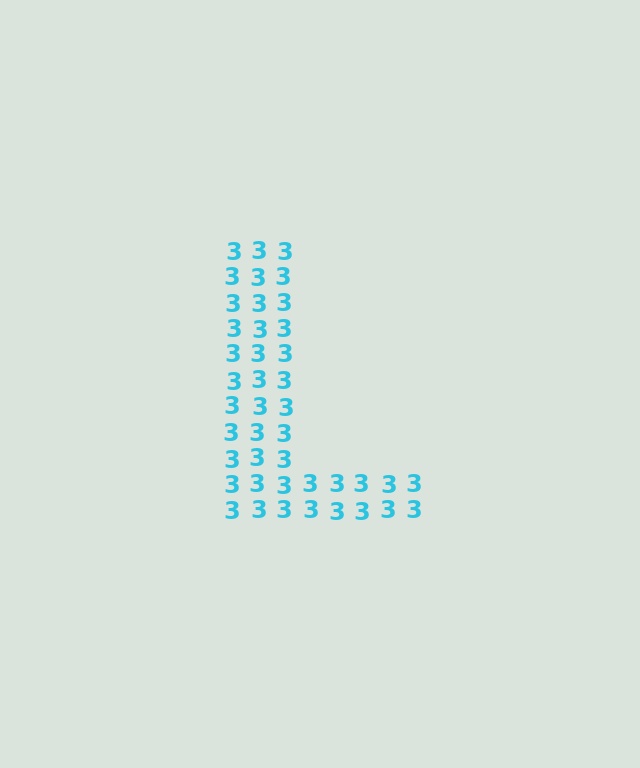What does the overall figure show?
The overall figure shows the letter L.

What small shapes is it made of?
It is made of small digit 3's.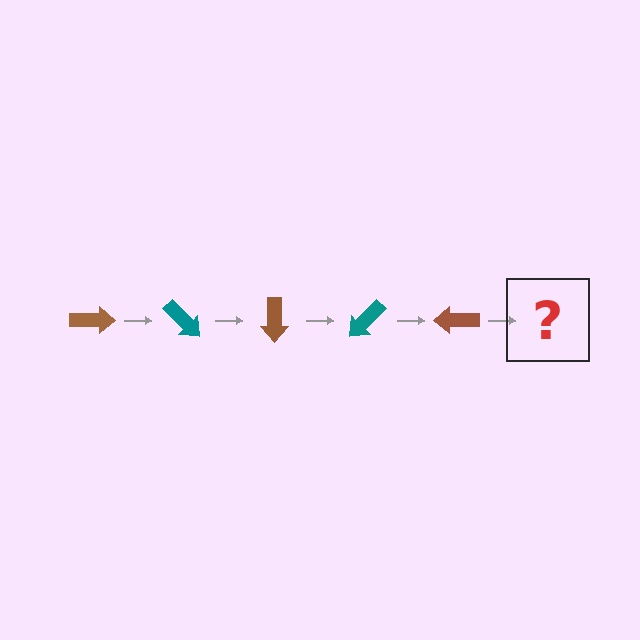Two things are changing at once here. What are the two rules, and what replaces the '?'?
The two rules are that it rotates 45 degrees each step and the color cycles through brown and teal. The '?' should be a teal arrow, rotated 225 degrees from the start.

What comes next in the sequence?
The next element should be a teal arrow, rotated 225 degrees from the start.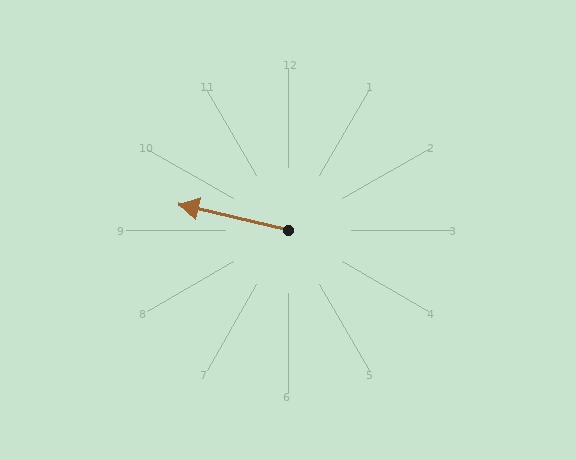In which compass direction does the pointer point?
West.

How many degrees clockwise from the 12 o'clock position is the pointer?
Approximately 283 degrees.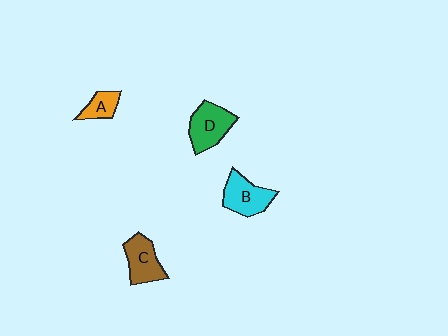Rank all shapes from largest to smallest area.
From largest to smallest: D (green), B (cyan), C (brown), A (orange).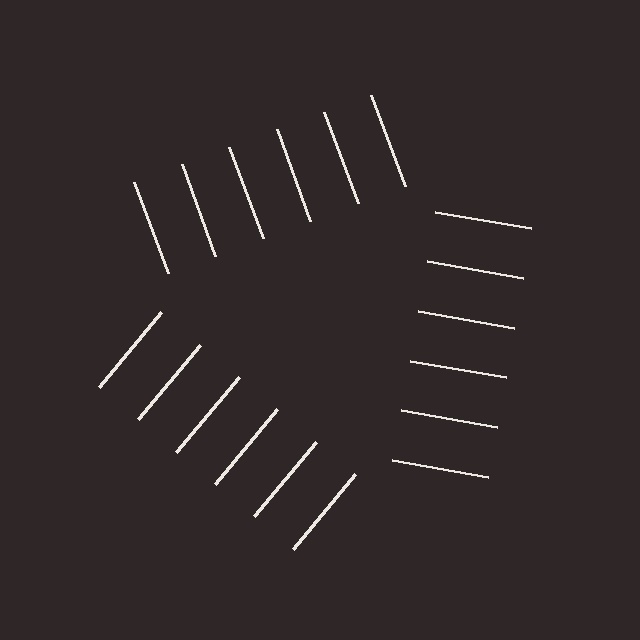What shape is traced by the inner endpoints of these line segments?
An illusory triangle — the line segments terminate on its edges but no continuous stroke is drawn.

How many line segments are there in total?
18 — 6 along each of the 3 edges.